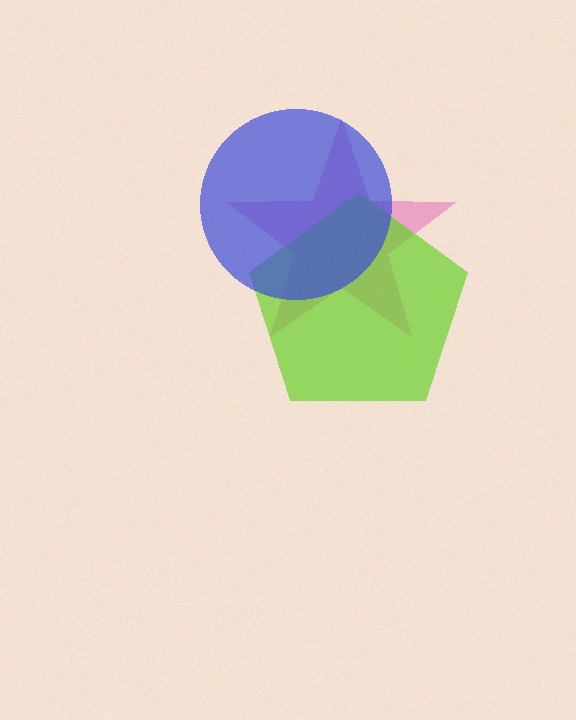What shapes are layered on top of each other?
The layered shapes are: a pink star, a lime pentagon, a blue circle.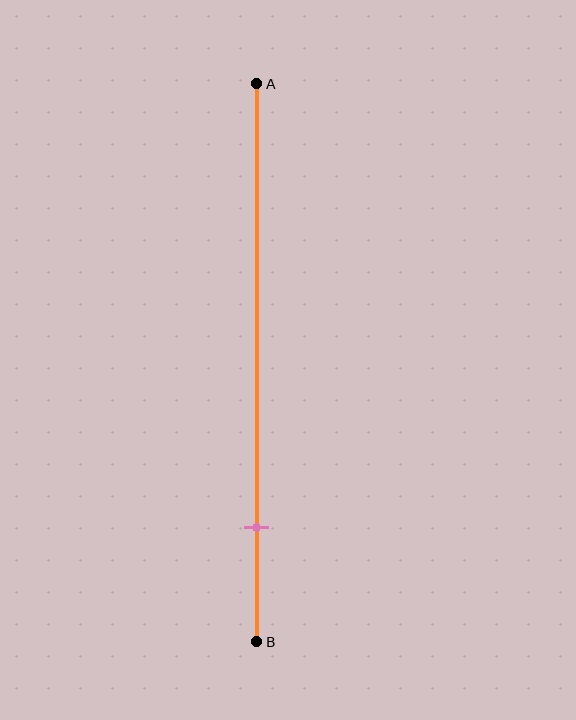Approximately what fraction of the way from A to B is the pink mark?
The pink mark is approximately 80% of the way from A to B.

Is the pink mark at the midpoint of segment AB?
No, the mark is at about 80% from A, not at the 50% midpoint.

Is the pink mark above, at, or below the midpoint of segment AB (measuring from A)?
The pink mark is below the midpoint of segment AB.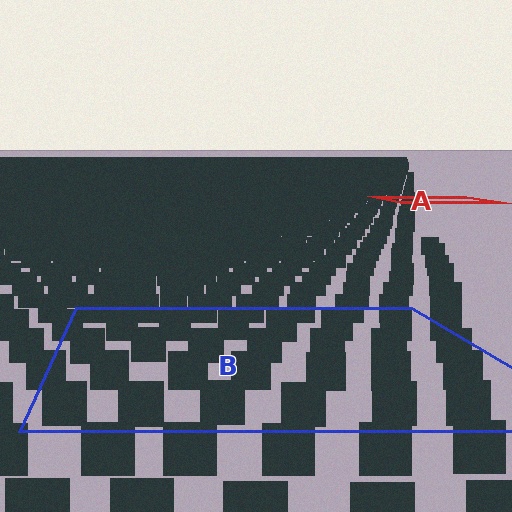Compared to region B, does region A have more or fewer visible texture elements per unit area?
Region A has more texture elements per unit area — they are packed more densely because it is farther away.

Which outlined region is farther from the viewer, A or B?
Region A is farther from the viewer — the texture elements inside it appear smaller and more densely packed.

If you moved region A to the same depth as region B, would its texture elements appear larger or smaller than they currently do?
They would appear larger. At a closer depth, the same texture elements are projected at a bigger on-screen size.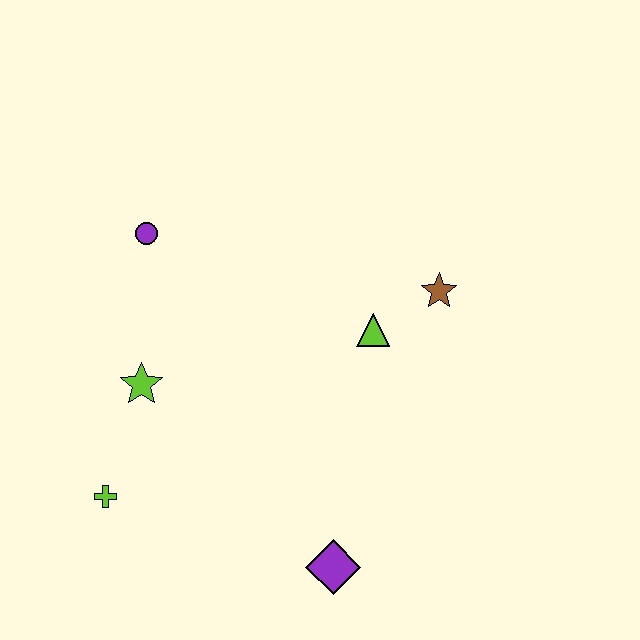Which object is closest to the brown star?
The lime triangle is closest to the brown star.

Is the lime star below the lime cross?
No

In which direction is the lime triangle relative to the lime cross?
The lime triangle is to the right of the lime cross.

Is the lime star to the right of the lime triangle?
No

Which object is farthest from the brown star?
The lime cross is farthest from the brown star.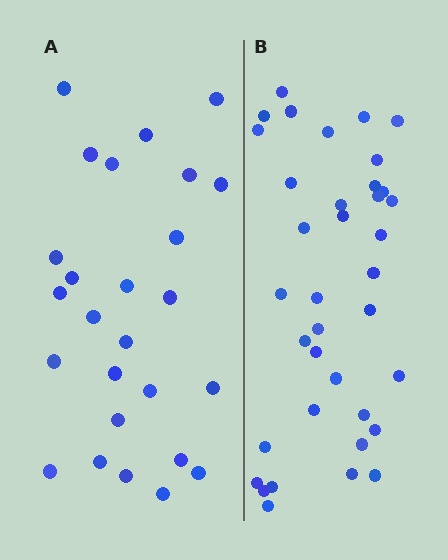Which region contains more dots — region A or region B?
Region B (the right region) has more dots.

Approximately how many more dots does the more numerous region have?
Region B has roughly 12 or so more dots than region A.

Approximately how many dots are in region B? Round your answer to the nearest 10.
About 40 dots. (The exact count is 37, which rounds to 40.)